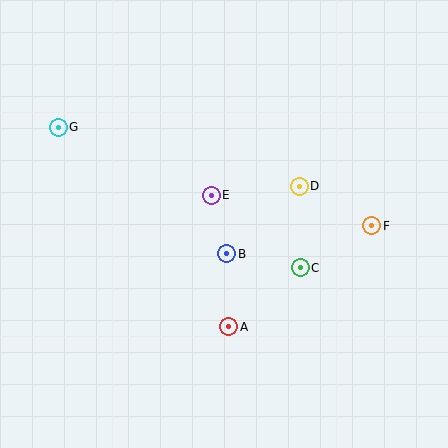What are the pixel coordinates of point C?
Point C is at (300, 268).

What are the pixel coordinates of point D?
Point D is at (299, 186).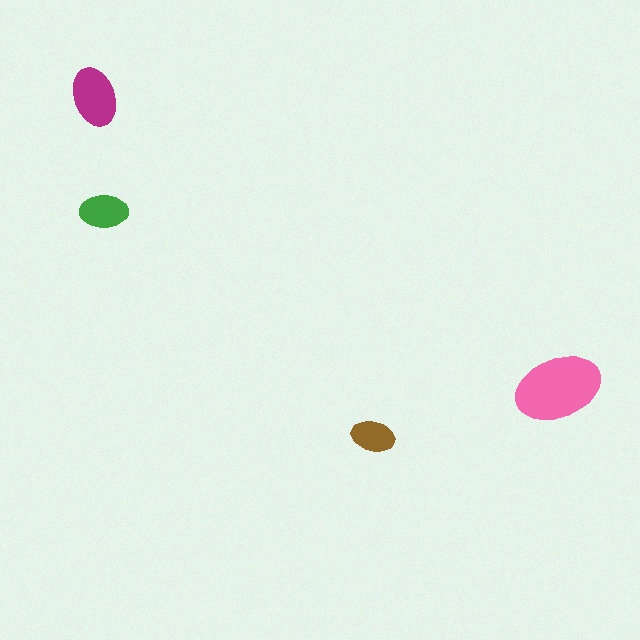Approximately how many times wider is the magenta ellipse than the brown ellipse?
About 1.5 times wider.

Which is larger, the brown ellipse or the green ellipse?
The green one.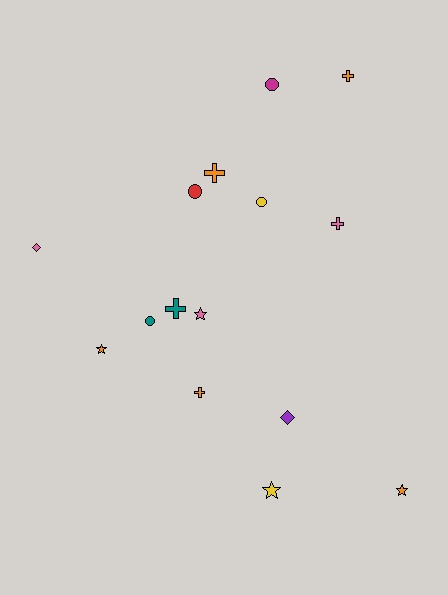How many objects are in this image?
There are 15 objects.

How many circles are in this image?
There are 4 circles.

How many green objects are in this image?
There are no green objects.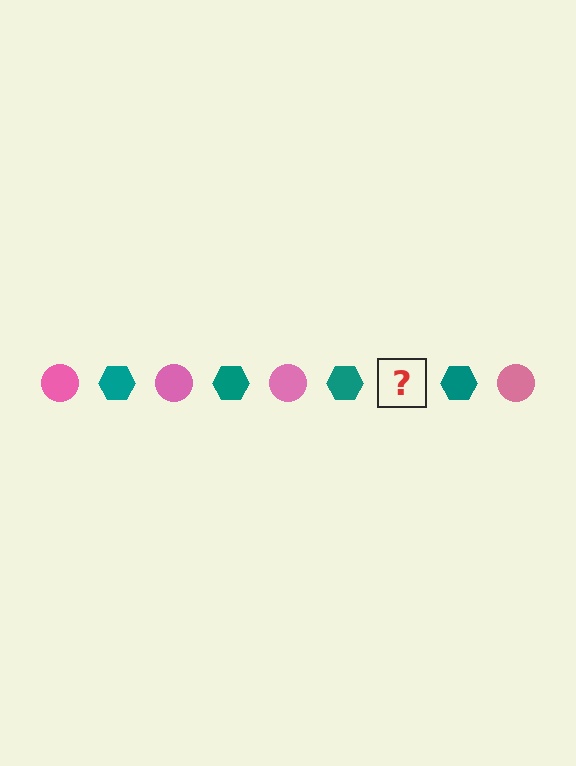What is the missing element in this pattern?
The missing element is a pink circle.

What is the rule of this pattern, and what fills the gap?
The rule is that the pattern alternates between pink circle and teal hexagon. The gap should be filled with a pink circle.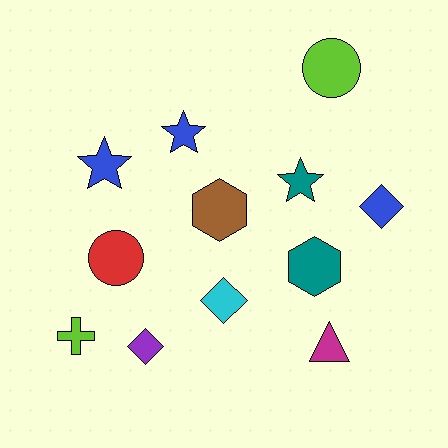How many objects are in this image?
There are 12 objects.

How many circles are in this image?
There are 2 circles.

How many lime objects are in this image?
There are 2 lime objects.